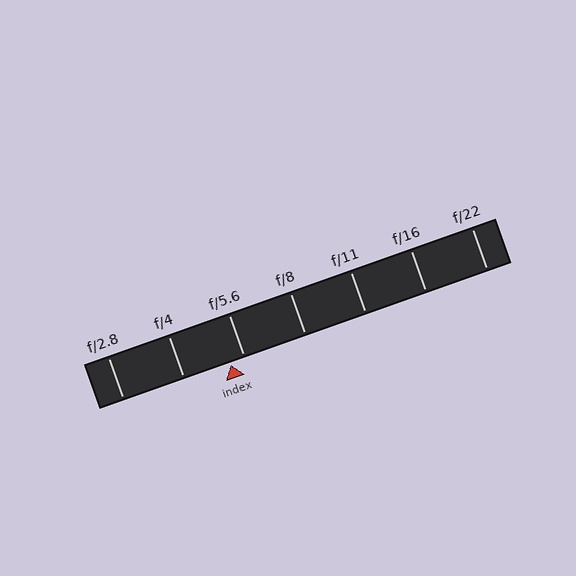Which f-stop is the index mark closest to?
The index mark is closest to f/5.6.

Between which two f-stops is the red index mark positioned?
The index mark is between f/4 and f/5.6.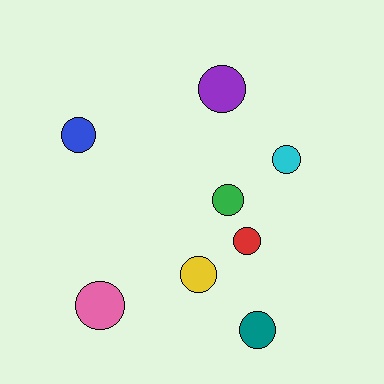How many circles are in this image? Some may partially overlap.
There are 8 circles.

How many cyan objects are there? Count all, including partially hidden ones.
There is 1 cyan object.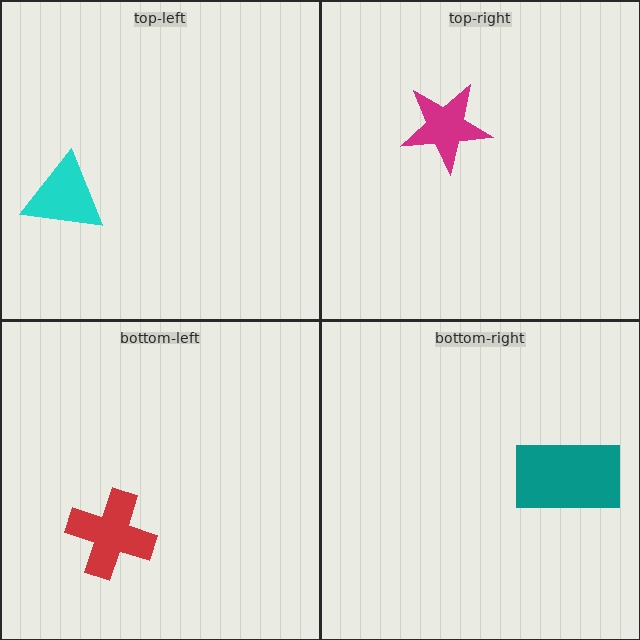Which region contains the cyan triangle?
The top-left region.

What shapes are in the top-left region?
The cyan triangle.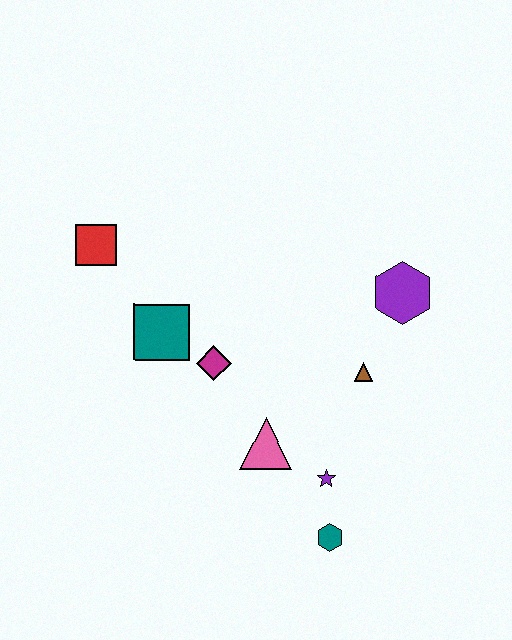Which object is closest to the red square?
The teal square is closest to the red square.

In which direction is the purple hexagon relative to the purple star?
The purple hexagon is above the purple star.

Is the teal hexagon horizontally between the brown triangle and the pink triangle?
Yes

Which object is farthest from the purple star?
The red square is farthest from the purple star.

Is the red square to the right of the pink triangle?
No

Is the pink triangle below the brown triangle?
Yes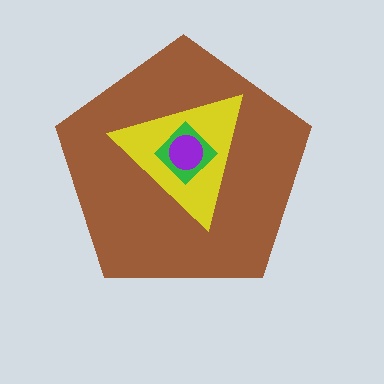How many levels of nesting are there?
4.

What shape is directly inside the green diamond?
The purple circle.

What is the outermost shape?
The brown pentagon.